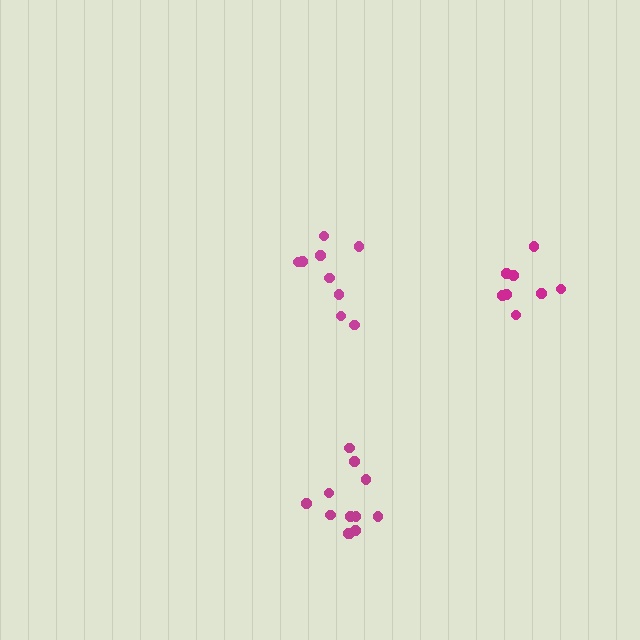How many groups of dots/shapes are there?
There are 3 groups.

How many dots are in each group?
Group 1: 12 dots, Group 2: 8 dots, Group 3: 9 dots (29 total).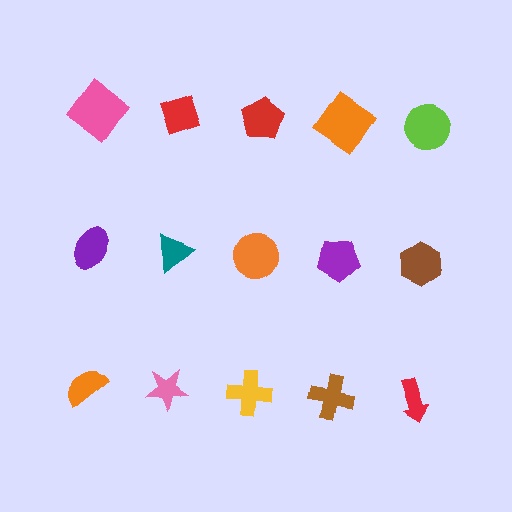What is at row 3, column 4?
A brown cross.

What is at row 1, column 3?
A red pentagon.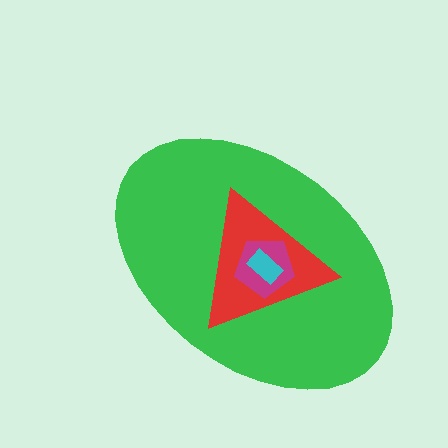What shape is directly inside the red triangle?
The magenta pentagon.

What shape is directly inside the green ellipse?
The red triangle.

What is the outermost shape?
The green ellipse.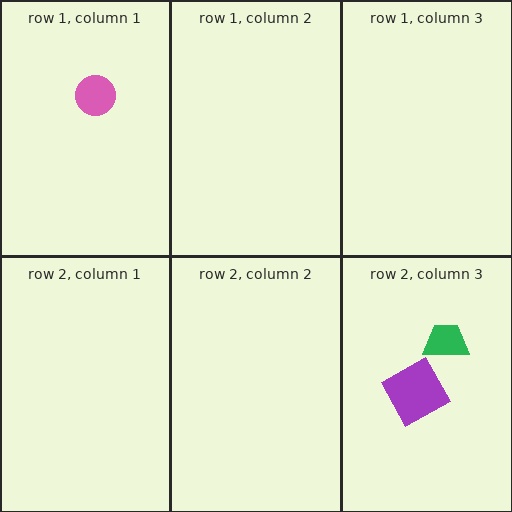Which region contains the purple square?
The row 2, column 3 region.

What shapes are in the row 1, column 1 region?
The pink circle.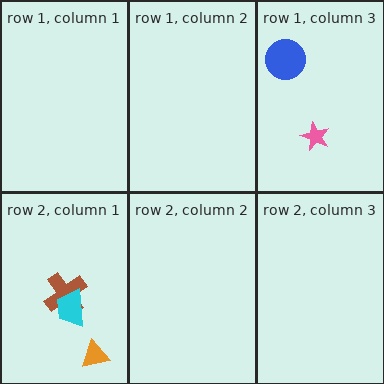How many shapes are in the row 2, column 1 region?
3.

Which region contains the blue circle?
The row 1, column 3 region.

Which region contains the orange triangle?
The row 2, column 1 region.